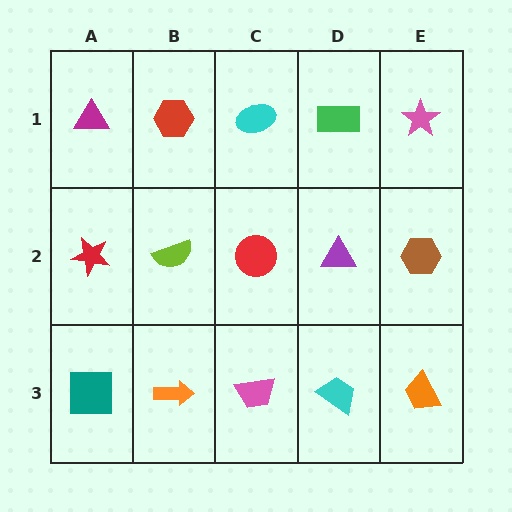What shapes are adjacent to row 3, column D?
A purple triangle (row 2, column D), a pink trapezoid (row 3, column C), an orange trapezoid (row 3, column E).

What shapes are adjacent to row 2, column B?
A red hexagon (row 1, column B), an orange arrow (row 3, column B), a red star (row 2, column A), a red circle (row 2, column C).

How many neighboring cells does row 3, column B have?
3.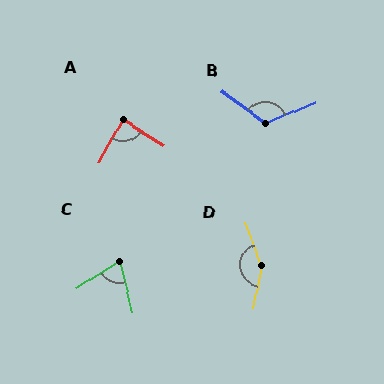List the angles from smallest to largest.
C (71°), A (86°), B (122°), D (148°).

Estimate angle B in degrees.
Approximately 122 degrees.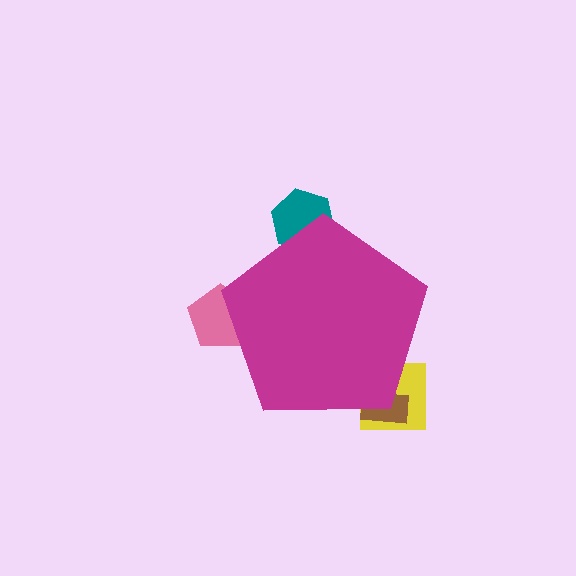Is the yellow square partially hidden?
Yes, the yellow square is partially hidden behind the magenta pentagon.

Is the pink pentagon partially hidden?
Yes, the pink pentagon is partially hidden behind the magenta pentagon.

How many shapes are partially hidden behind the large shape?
4 shapes are partially hidden.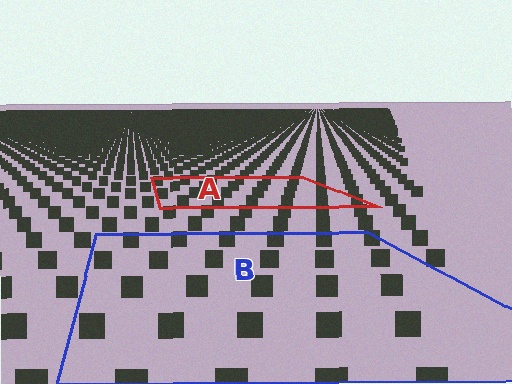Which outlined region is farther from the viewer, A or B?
Region A is farther from the viewer — the texture elements inside it appear smaller and more densely packed.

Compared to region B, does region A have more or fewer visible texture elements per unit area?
Region A has more texture elements per unit area — they are packed more densely because it is farther away.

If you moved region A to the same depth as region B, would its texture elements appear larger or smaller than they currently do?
They would appear larger. At a closer depth, the same texture elements are projected at a bigger on-screen size.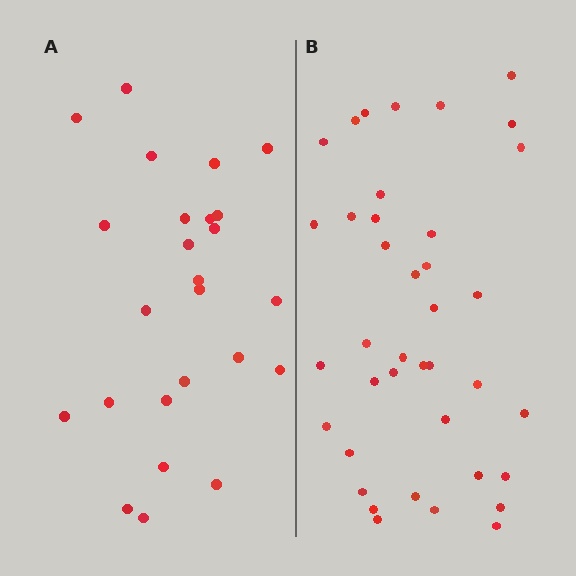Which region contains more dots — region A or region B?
Region B (the right region) has more dots.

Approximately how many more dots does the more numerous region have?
Region B has approximately 15 more dots than region A.